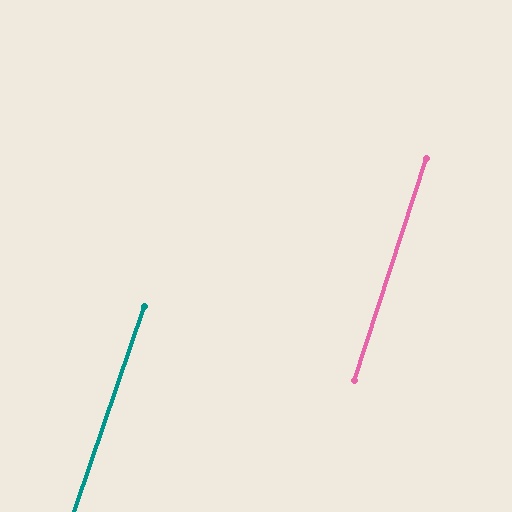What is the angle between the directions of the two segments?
Approximately 1 degree.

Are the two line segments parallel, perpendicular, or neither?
Parallel — their directions differ by only 1.1°.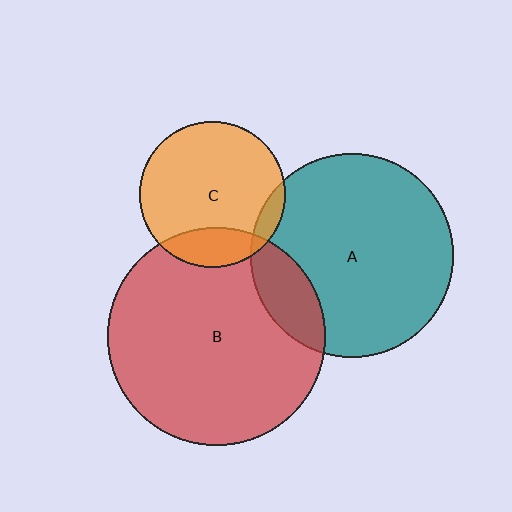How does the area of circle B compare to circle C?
Approximately 2.2 times.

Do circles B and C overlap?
Yes.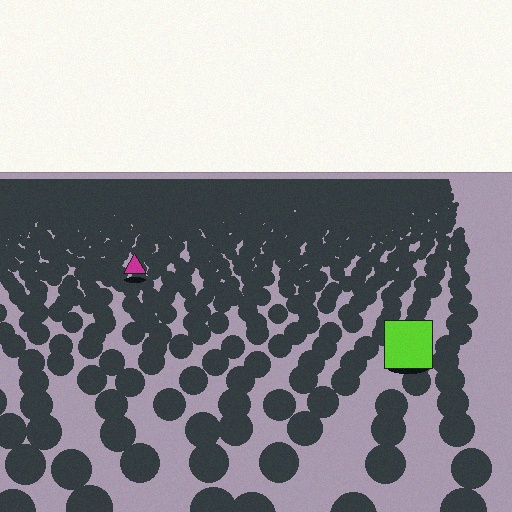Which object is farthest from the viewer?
The magenta triangle is farthest from the viewer. It appears smaller and the ground texture around it is denser.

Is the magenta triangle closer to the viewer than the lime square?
No. The lime square is closer — you can tell from the texture gradient: the ground texture is coarser near it.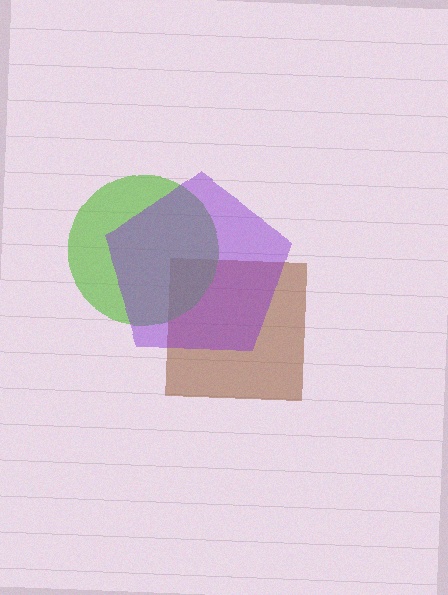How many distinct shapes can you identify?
There are 3 distinct shapes: a brown square, a lime circle, a purple pentagon.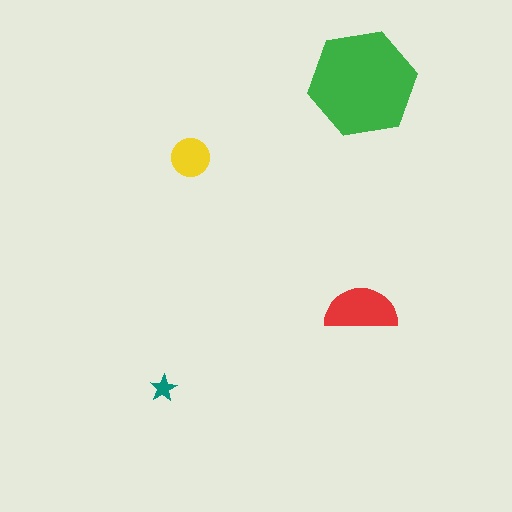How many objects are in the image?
There are 4 objects in the image.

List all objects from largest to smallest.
The green hexagon, the red semicircle, the yellow circle, the teal star.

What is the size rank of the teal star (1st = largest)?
4th.